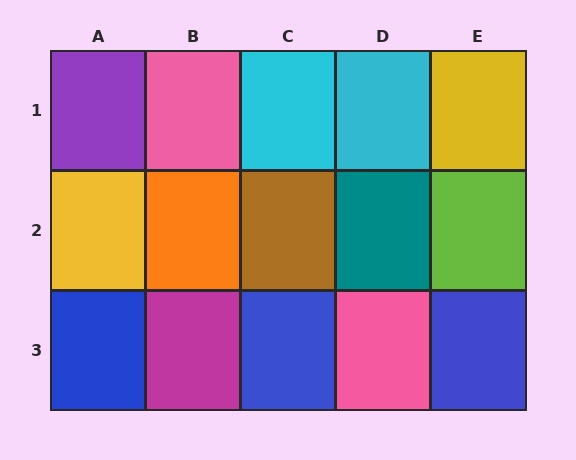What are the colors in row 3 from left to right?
Blue, magenta, blue, pink, blue.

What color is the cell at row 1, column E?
Yellow.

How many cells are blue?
3 cells are blue.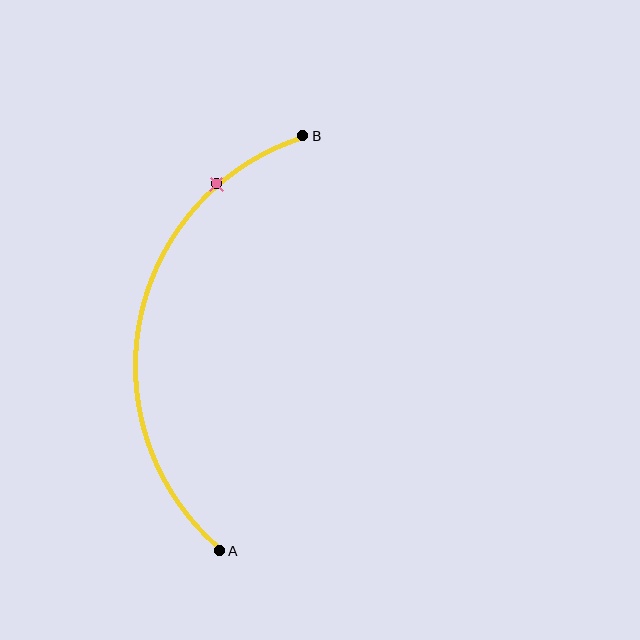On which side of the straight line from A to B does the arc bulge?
The arc bulges to the left of the straight line connecting A and B.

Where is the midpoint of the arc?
The arc midpoint is the point on the curve farthest from the straight line joining A and B. It sits to the left of that line.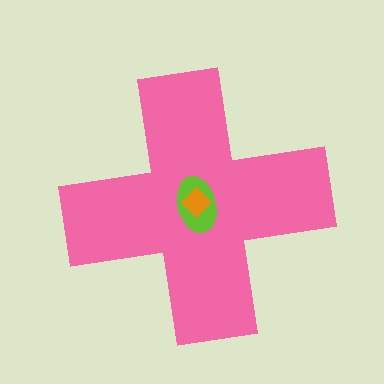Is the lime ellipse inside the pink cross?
Yes.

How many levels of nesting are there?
3.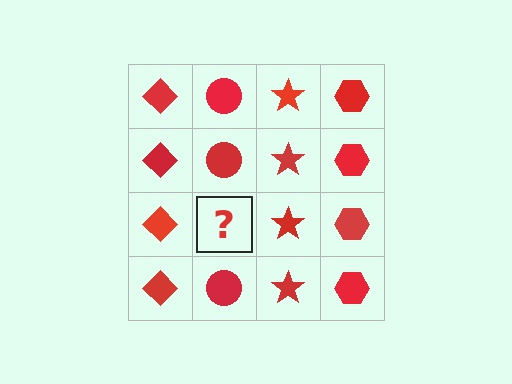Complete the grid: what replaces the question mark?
The question mark should be replaced with a red circle.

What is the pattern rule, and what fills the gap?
The rule is that each column has a consistent shape. The gap should be filled with a red circle.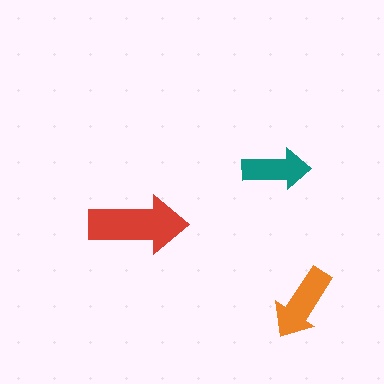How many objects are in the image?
There are 3 objects in the image.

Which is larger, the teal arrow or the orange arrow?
The orange one.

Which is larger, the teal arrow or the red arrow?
The red one.